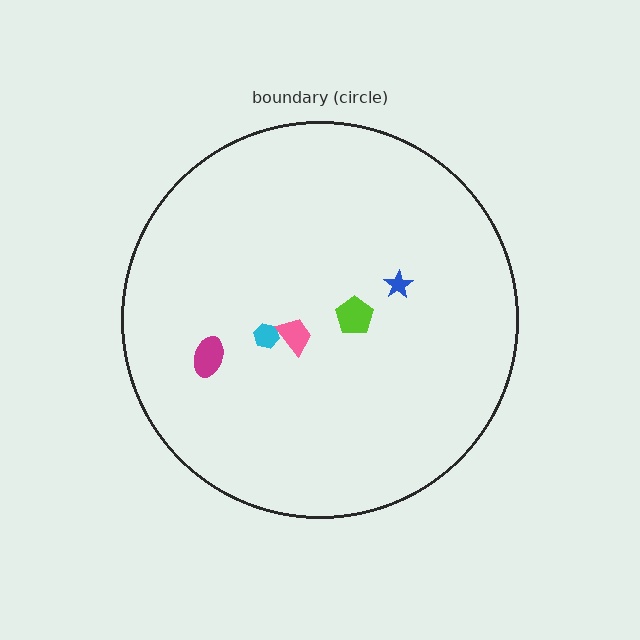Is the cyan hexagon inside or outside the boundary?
Inside.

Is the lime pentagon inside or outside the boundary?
Inside.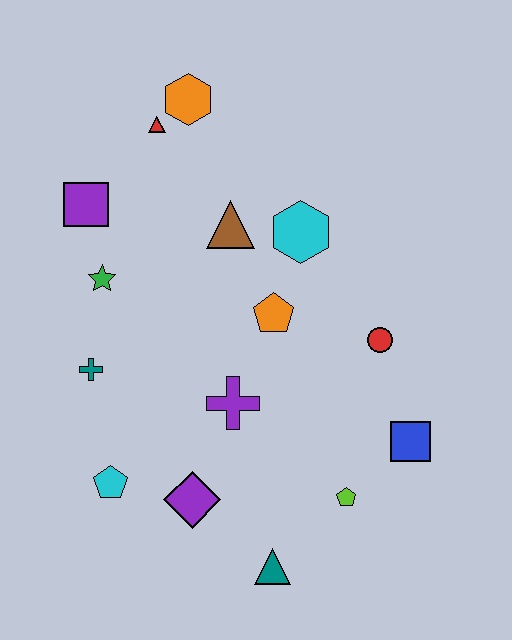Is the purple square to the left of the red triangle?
Yes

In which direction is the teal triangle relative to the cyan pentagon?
The teal triangle is to the right of the cyan pentagon.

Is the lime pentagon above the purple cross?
No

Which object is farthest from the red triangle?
The teal triangle is farthest from the red triangle.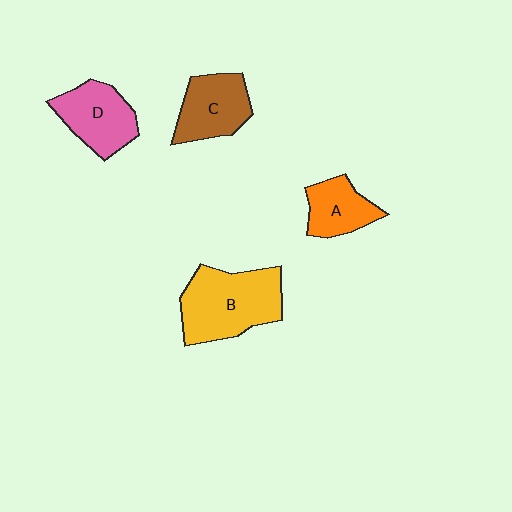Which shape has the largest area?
Shape B (yellow).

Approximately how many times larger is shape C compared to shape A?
Approximately 1.3 times.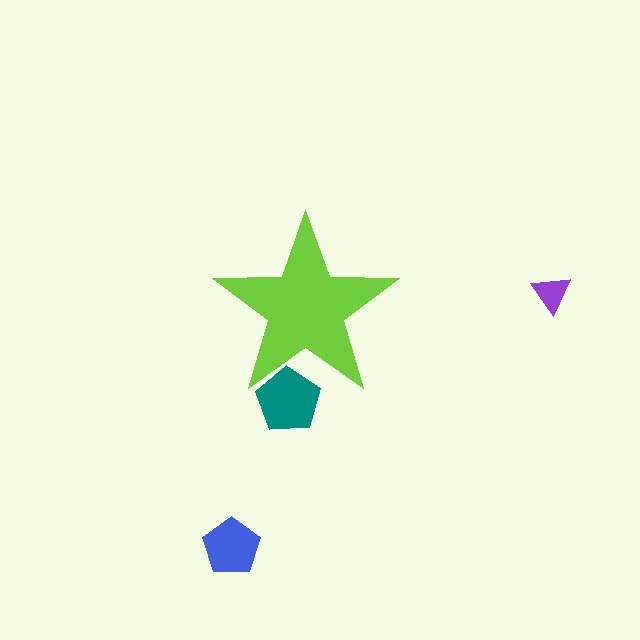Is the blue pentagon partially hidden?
No, the blue pentagon is fully visible.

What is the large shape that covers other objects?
A lime star.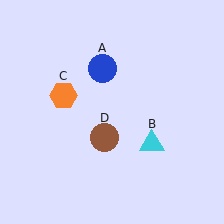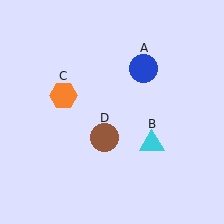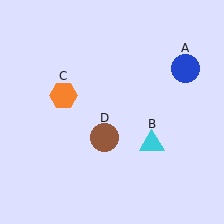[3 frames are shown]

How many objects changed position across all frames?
1 object changed position: blue circle (object A).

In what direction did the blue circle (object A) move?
The blue circle (object A) moved right.